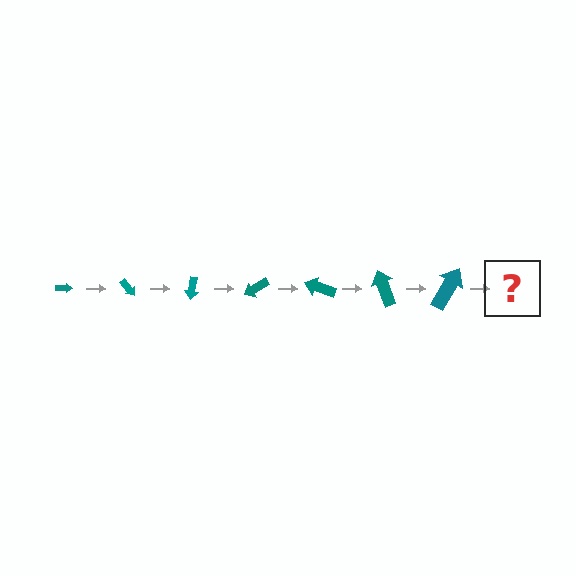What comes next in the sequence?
The next element should be an arrow, larger than the previous one and rotated 350 degrees from the start.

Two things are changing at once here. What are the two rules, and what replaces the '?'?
The two rules are that the arrow grows larger each step and it rotates 50 degrees each step. The '?' should be an arrow, larger than the previous one and rotated 350 degrees from the start.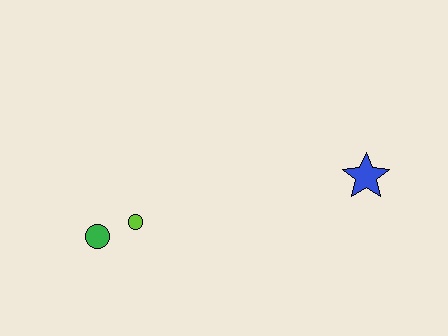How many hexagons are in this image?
There are no hexagons.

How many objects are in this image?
There are 3 objects.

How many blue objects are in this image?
There is 1 blue object.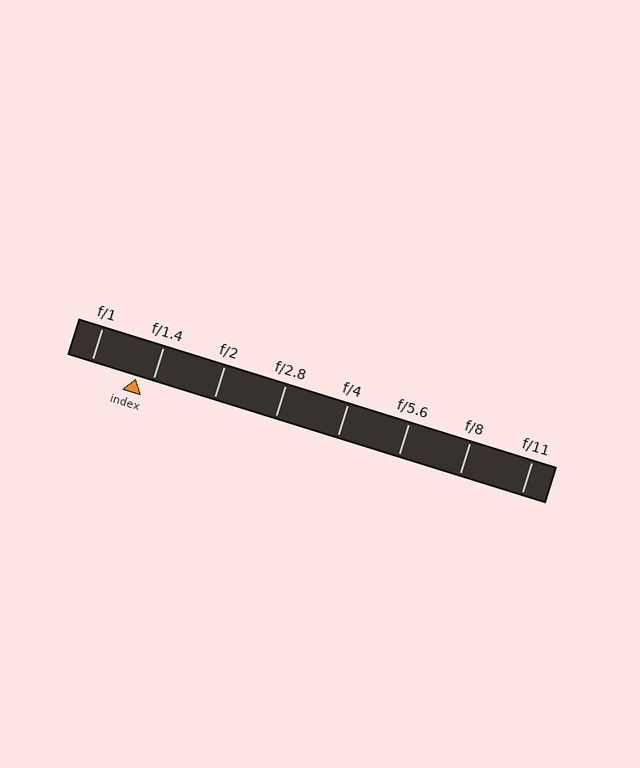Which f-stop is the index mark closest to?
The index mark is closest to f/1.4.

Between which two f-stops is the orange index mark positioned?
The index mark is between f/1 and f/1.4.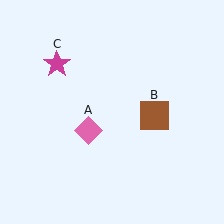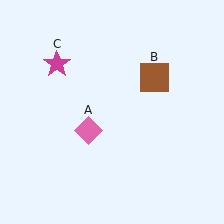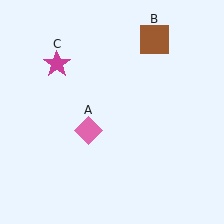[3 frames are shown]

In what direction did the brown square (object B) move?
The brown square (object B) moved up.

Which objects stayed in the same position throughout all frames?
Pink diamond (object A) and magenta star (object C) remained stationary.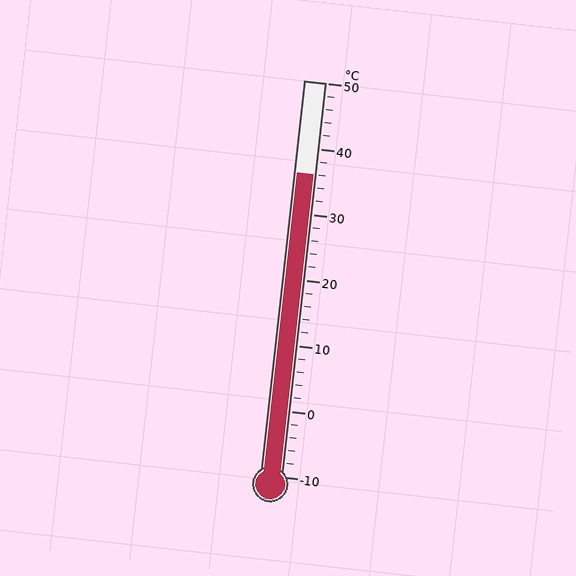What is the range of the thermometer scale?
The thermometer scale ranges from -10°C to 50°C.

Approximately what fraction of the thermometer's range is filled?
The thermometer is filled to approximately 75% of its range.